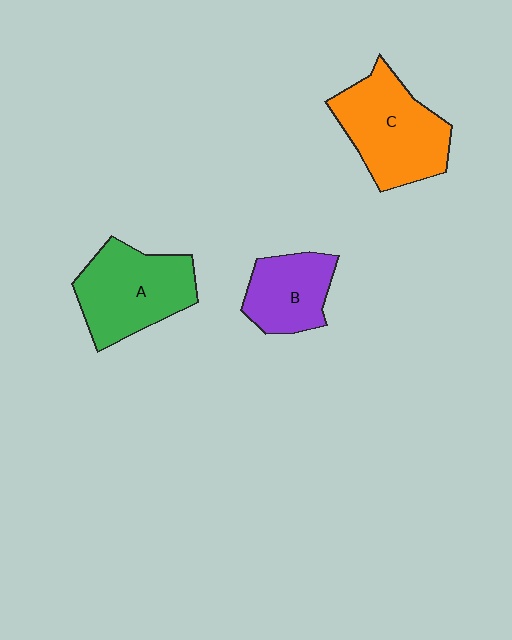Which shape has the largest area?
Shape C (orange).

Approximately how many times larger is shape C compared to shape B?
Approximately 1.6 times.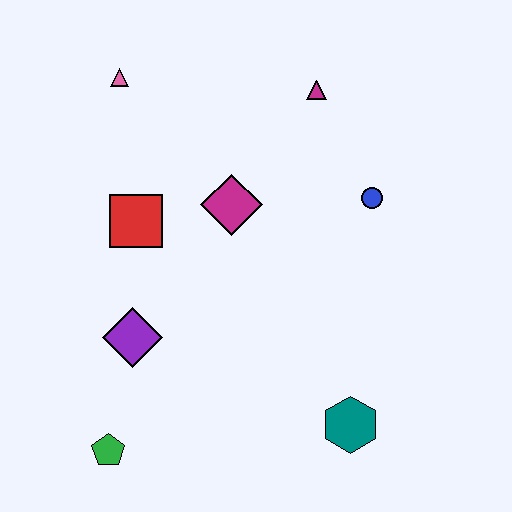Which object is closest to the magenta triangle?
The blue circle is closest to the magenta triangle.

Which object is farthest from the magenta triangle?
The green pentagon is farthest from the magenta triangle.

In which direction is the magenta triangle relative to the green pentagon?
The magenta triangle is above the green pentagon.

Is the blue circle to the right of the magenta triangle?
Yes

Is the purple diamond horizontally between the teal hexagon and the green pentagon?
Yes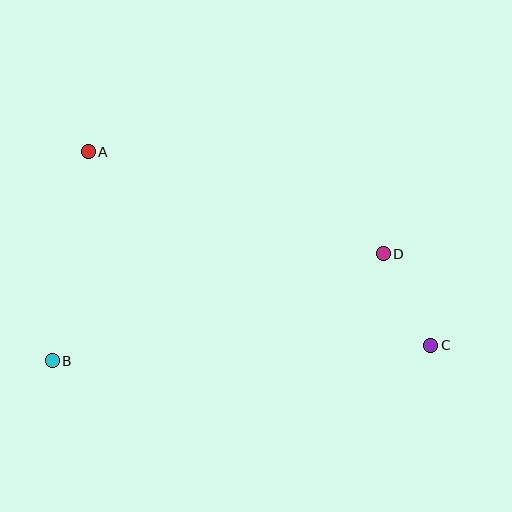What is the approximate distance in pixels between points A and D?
The distance between A and D is approximately 312 pixels.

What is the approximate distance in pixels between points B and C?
The distance between B and C is approximately 379 pixels.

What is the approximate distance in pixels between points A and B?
The distance between A and B is approximately 212 pixels.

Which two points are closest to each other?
Points C and D are closest to each other.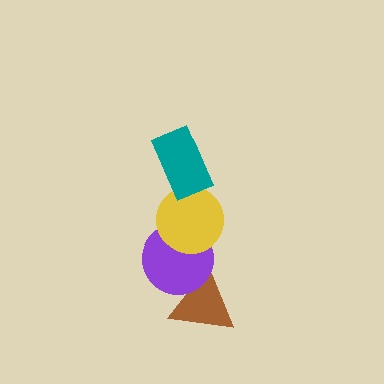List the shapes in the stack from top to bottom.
From top to bottom: the teal rectangle, the yellow circle, the purple circle, the brown triangle.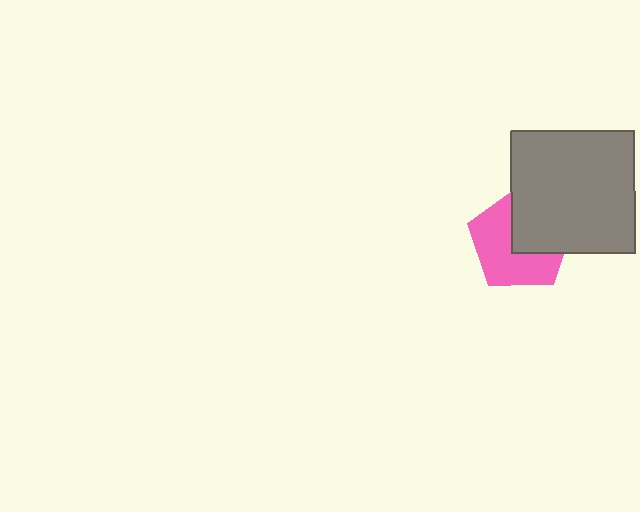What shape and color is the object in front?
The object in front is a gray square.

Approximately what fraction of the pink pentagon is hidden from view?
Roughly 42% of the pink pentagon is hidden behind the gray square.